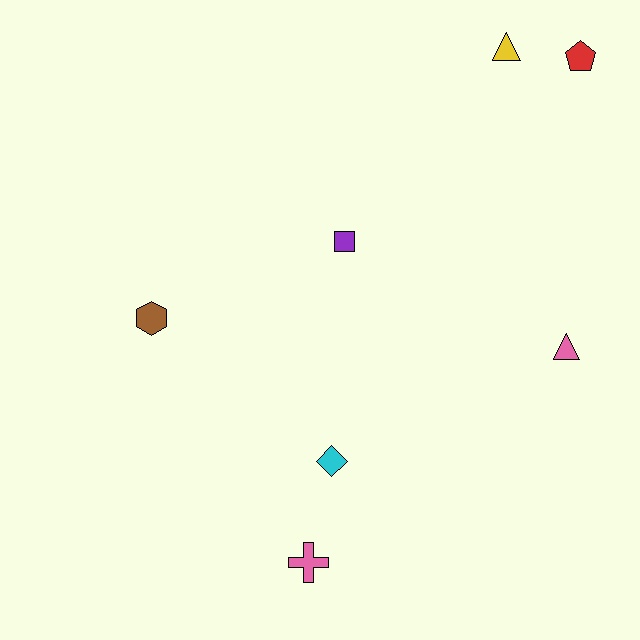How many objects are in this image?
There are 7 objects.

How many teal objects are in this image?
There are no teal objects.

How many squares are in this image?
There is 1 square.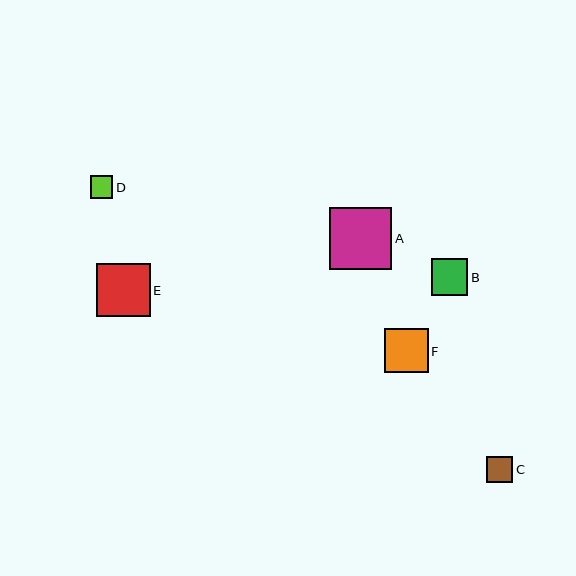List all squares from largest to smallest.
From largest to smallest: A, E, F, B, C, D.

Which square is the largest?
Square A is the largest with a size of approximately 62 pixels.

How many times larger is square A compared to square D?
Square A is approximately 2.8 times the size of square D.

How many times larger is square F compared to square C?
Square F is approximately 1.7 times the size of square C.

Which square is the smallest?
Square D is the smallest with a size of approximately 22 pixels.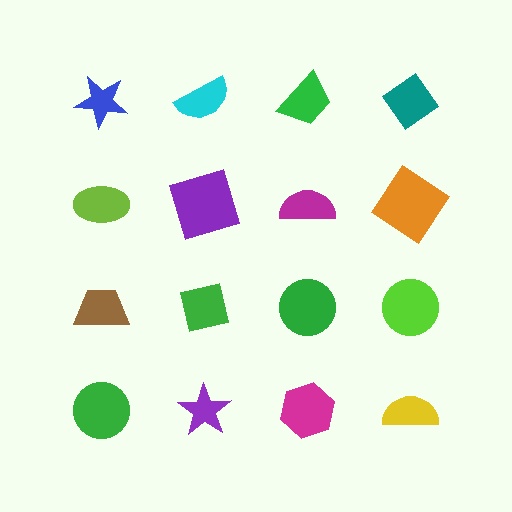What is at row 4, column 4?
A yellow semicircle.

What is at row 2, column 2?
A purple square.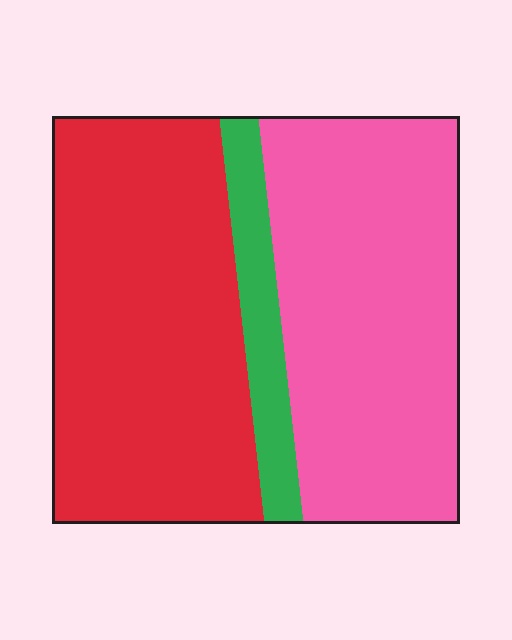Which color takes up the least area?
Green, at roughly 10%.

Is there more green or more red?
Red.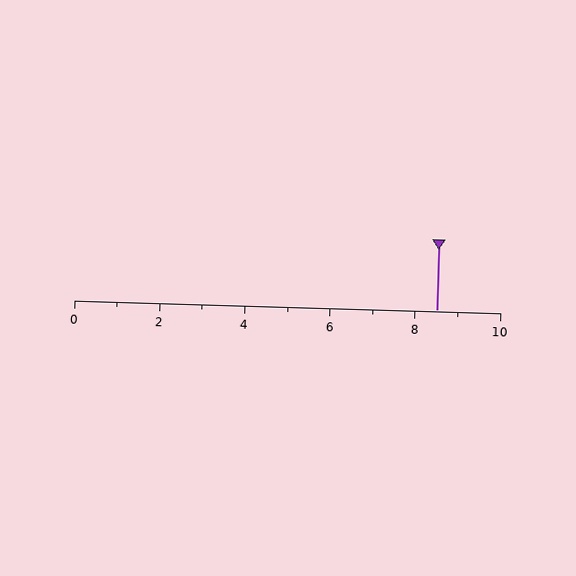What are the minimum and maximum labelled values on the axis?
The axis runs from 0 to 10.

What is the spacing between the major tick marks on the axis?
The major ticks are spaced 2 apart.